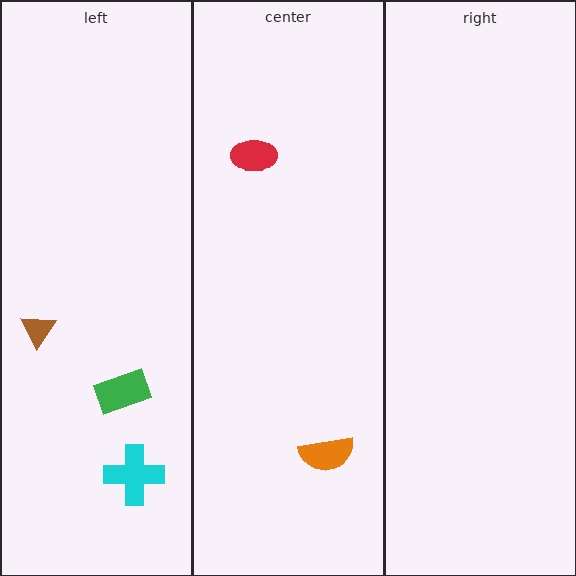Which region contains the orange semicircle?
The center region.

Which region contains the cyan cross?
The left region.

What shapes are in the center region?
The red ellipse, the orange semicircle.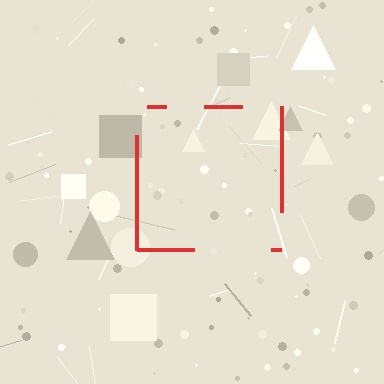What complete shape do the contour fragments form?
The contour fragments form a square.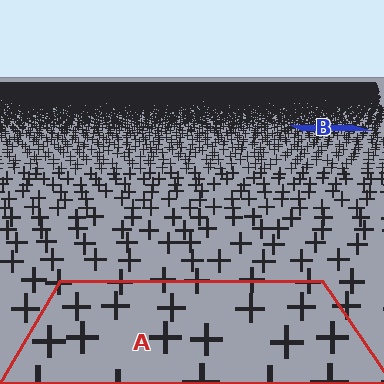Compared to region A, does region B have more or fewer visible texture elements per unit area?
Region B has more texture elements per unit area — they are packed more densely because it is farther away.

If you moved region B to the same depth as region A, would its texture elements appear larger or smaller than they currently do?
They would appear larger. At a closer depth, the same texture elements are projected at a bigger on-screen size.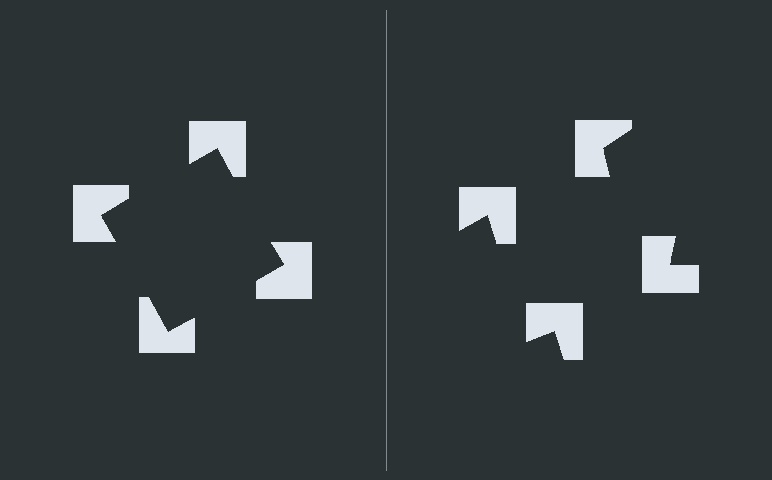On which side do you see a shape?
An illusory square appears on the left side. On the right side the wedge cuts are rotated, so no coherent shape forms.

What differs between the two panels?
The notched squares are positioned identically on both sides; only the wedge orientations differ. On the left they align to a square; on the right they are misaligned.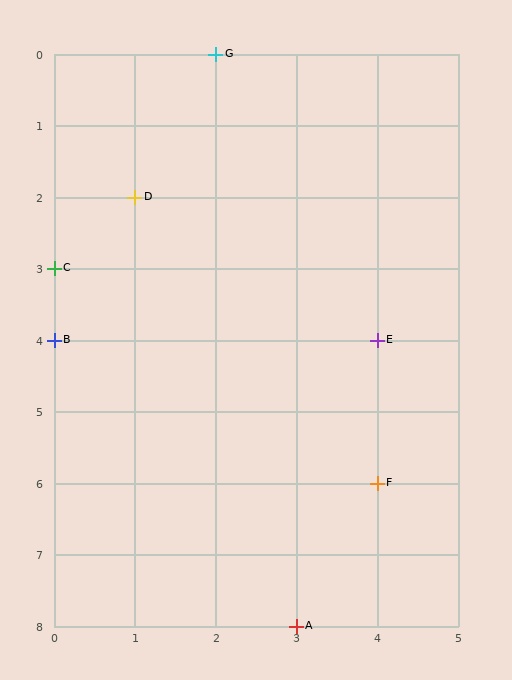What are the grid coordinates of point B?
Point B is at grid coordinates (0, 4).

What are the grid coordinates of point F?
Point F is at grid coordinates (4, 6).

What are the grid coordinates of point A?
Point A is at grid coordinates (3, 8).